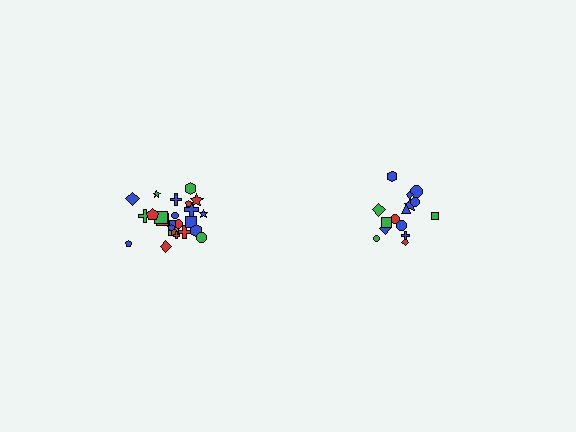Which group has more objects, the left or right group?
The left group.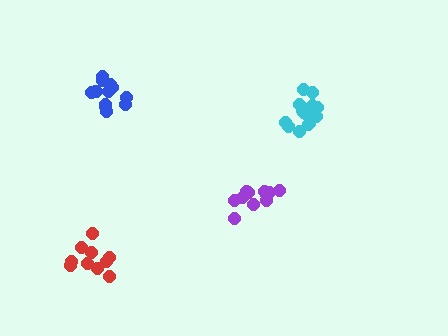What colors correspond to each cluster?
The clusters are colored: blue, cyan, purple, red.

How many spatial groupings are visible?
There are 4 spatial groupings.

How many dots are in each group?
Group 1: 12 dots, Group 2: 15 dots, Group 3: 11 dots, Group 4: 10 dots (48 total).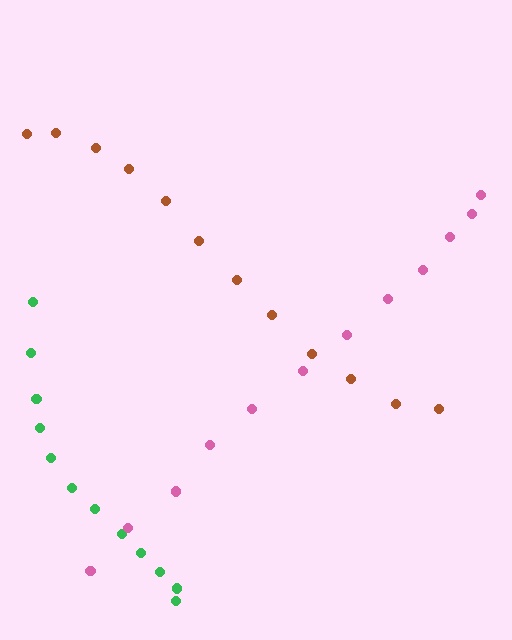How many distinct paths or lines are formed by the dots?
There are 3 distinct paths.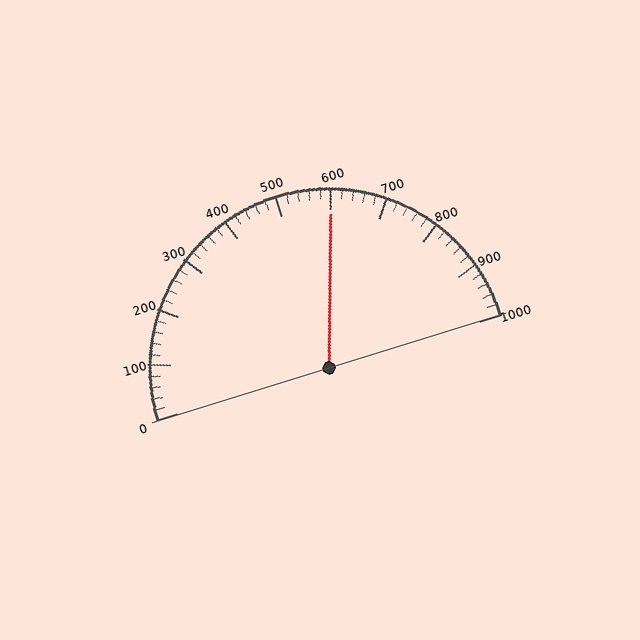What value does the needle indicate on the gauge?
The needle indicates approximately 600.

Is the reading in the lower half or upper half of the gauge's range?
The reading is in the upper half of the range (0 to 1000).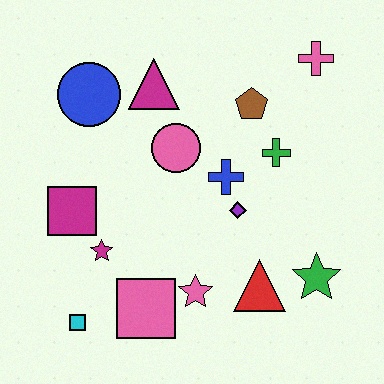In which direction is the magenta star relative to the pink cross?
The magenta star is to the left of the pink cross.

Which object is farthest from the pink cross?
The cyan square is farthest from the pink cross.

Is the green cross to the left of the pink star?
No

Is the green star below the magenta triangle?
Yes